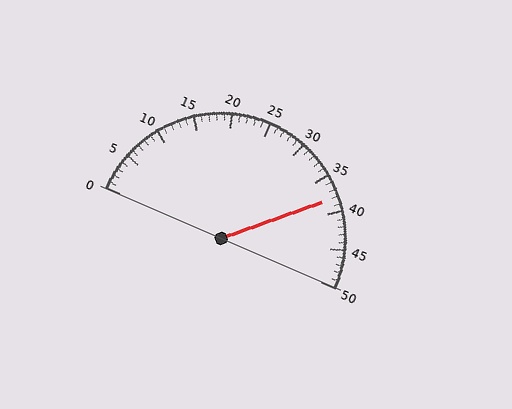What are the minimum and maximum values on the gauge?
The gauge ranges from 0 to 50.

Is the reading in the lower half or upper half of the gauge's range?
The reading is in the upper half of the range (0 to 50).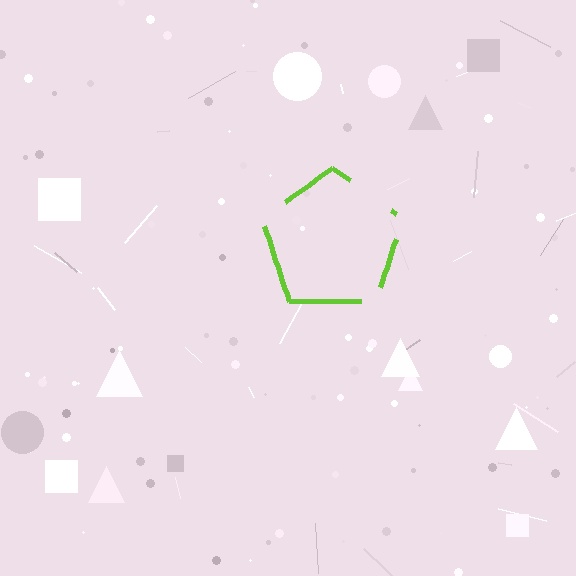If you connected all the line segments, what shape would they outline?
They would outline a pentagon.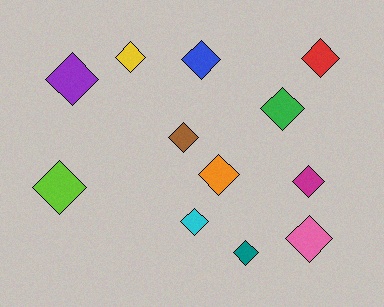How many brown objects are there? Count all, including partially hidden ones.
There is 1 brown object.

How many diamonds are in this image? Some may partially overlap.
There are 12 diamonds.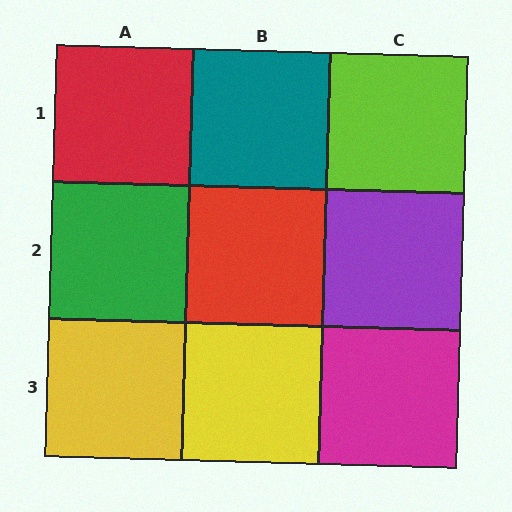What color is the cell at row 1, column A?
Red.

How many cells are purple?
1 cell is purple.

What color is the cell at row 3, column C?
Magenta.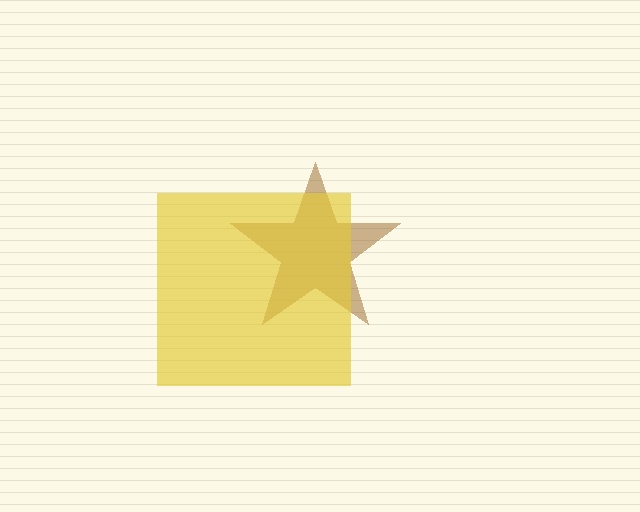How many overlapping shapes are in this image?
There are 2 overlapping shapes in the image.